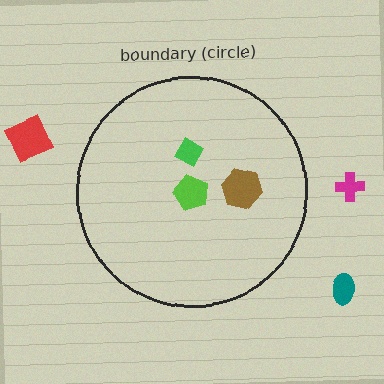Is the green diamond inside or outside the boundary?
Inside.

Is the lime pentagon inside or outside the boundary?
Inside.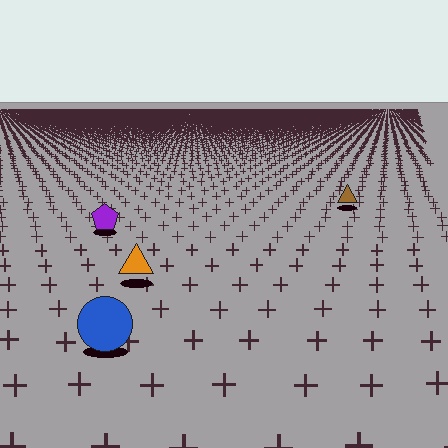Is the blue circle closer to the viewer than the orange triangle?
Yes. The blue circle is closer — you can tell from the texture gradient: the ground texture is coarser near it.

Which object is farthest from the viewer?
The brown triangle is farthest from the viewer. It appears smaller and the ground texture around it is denser.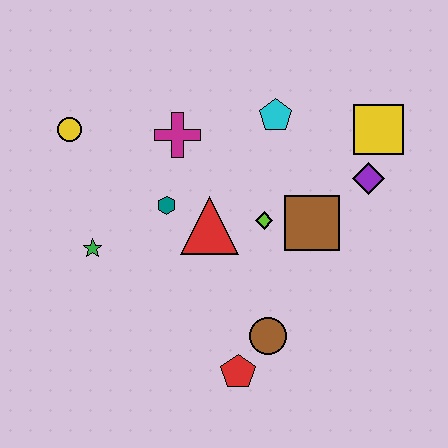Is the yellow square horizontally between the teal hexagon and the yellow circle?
No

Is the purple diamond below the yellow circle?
Yes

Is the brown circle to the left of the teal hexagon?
No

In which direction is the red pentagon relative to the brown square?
The red pentagon is below the brown square.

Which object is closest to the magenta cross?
The teal hexagon is closest to the magenta cross.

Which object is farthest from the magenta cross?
The red pentagon is farthest from the magenta cross.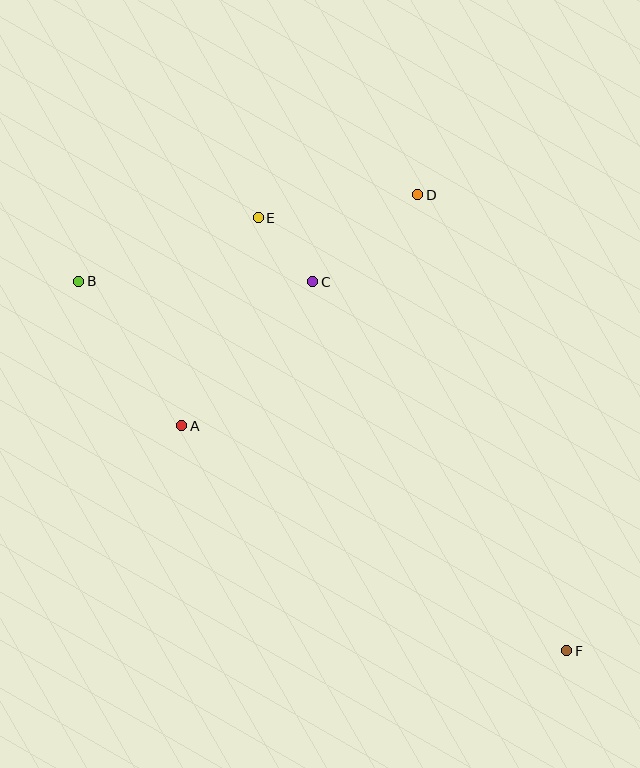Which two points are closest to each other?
Points C and E are closest to each other.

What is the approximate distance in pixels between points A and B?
The distance between A and B is approximately 177 pixels.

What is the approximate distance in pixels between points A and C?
The distance between A and C is approximately 195 pixels.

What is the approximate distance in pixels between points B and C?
The distance between B and C is approximately 234 pixels.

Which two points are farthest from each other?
Points B and F are farthest from each other.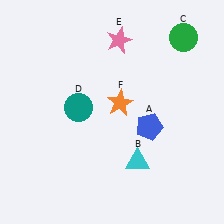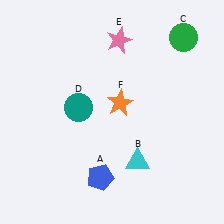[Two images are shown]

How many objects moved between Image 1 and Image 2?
1 object moved between the two images.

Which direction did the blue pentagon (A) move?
The blue pentagon (A) moved down.